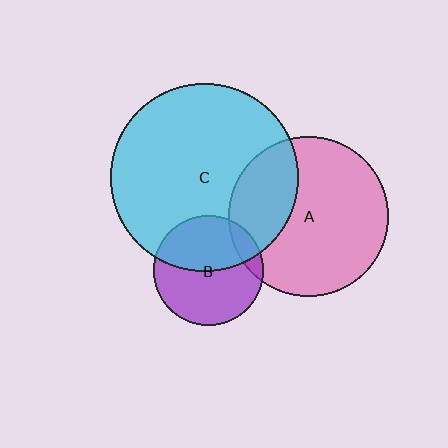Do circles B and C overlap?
Yes.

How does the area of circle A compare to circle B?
Approximately 2.1 times.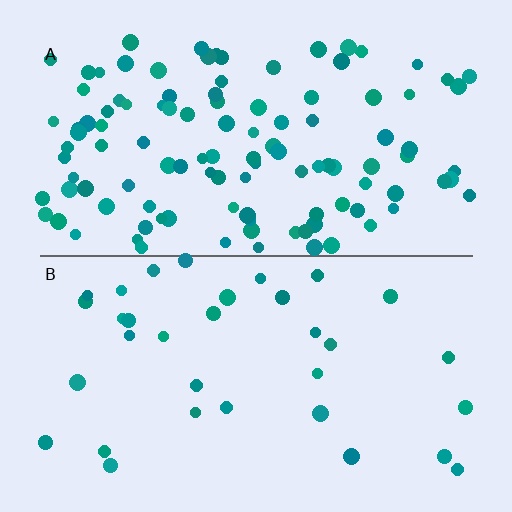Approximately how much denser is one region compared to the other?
Approximately 3.4× — region A over region B.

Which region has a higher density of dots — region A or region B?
A (the top).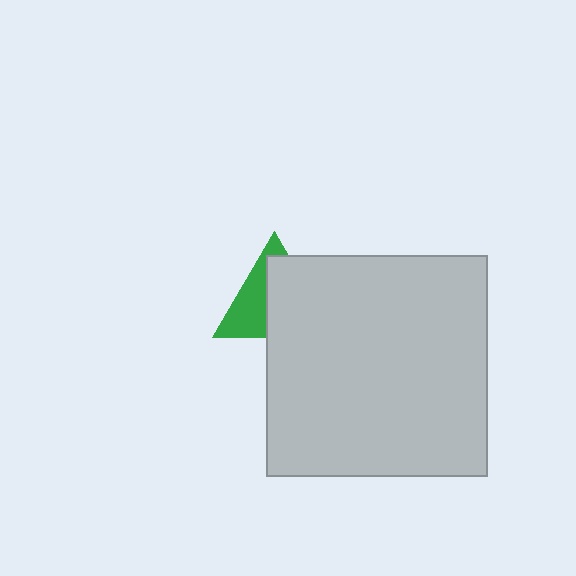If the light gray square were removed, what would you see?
You would see the complete green triangle.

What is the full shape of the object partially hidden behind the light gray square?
The partially hidden object is a green triangle.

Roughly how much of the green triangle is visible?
A small part of it is visible (roughly 42%).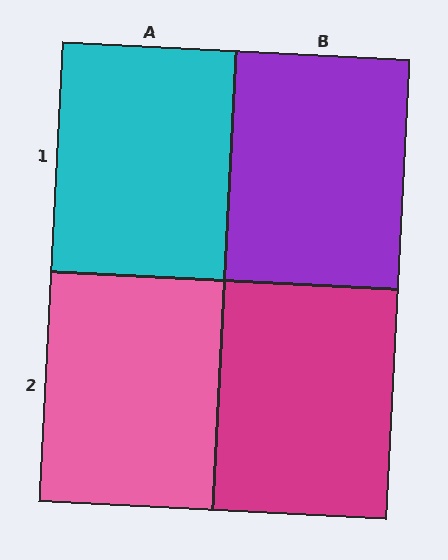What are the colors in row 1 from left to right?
Cyan, purple.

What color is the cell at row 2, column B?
Magenta.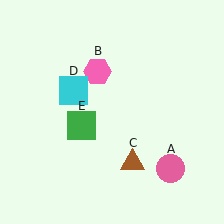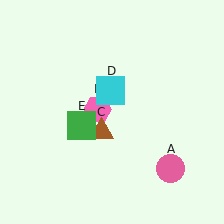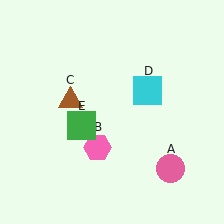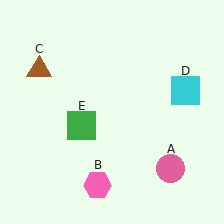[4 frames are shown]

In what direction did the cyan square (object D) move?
The cyan square (object D) moved right.